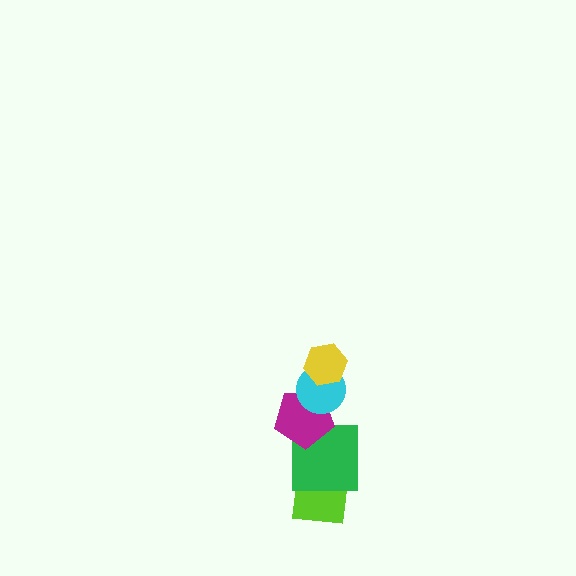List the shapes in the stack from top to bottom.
From top to bottom: the yellow hexagon, the cyan circle, the magenta pentagon, the green square, the lime square.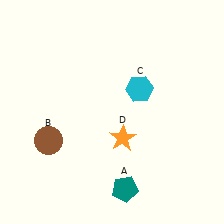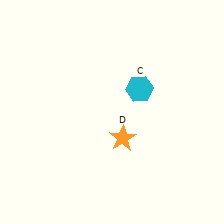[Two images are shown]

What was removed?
The brown circle (B), the teal pentagon (A) were removed in Image 2.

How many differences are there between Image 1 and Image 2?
There are 2 differences between the two images.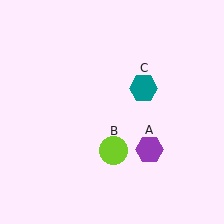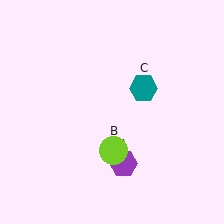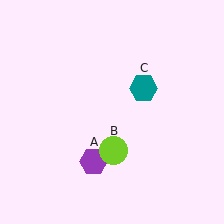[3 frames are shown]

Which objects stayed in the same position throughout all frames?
Lime circle (object B) and teal hexagon (object C) remained stationary.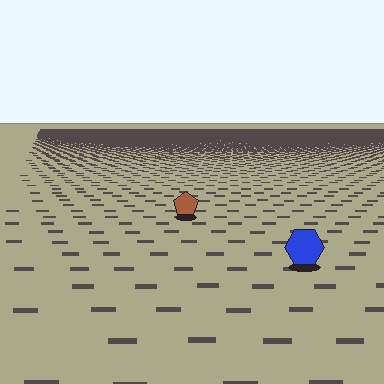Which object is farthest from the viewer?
The brown pentagon is farthest from the viewer. It appears smaller and the ground texture around it is denser.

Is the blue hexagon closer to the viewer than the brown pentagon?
Yes. The blue hexagon is closer — you can tell from the texture gradient: the ground texture is coarser near it.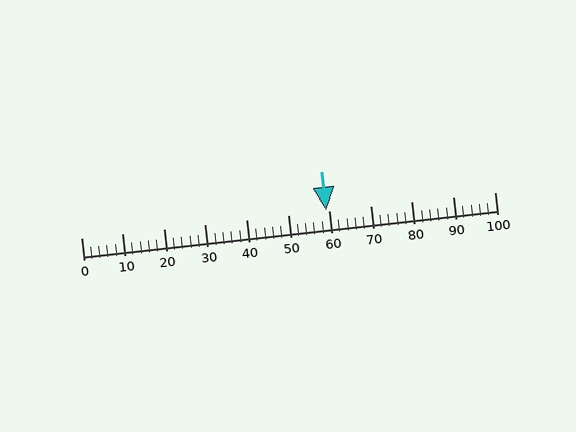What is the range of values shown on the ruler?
The ruler shows values from 0 to 100.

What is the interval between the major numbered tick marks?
The major tick marks are spaced 10 units apart.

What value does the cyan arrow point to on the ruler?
The cyan arrow points to approximately 59.